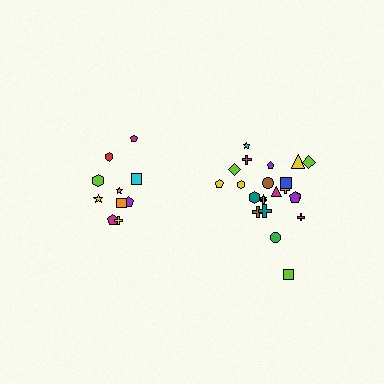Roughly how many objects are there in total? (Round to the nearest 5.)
Roughly 30 objects in total.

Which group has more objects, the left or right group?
The right group.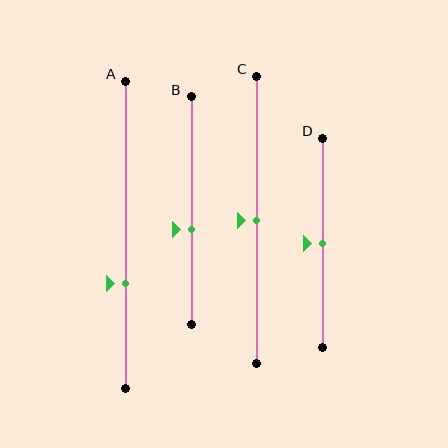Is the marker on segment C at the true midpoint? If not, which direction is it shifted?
Yes, the marker on segment C is at the true midpoint.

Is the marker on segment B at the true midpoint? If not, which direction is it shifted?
No, the marker on segment B is shifted downward by about 8% of the segment length.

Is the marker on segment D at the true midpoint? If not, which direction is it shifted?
Yes, the marker on segment D is at the true midpoint.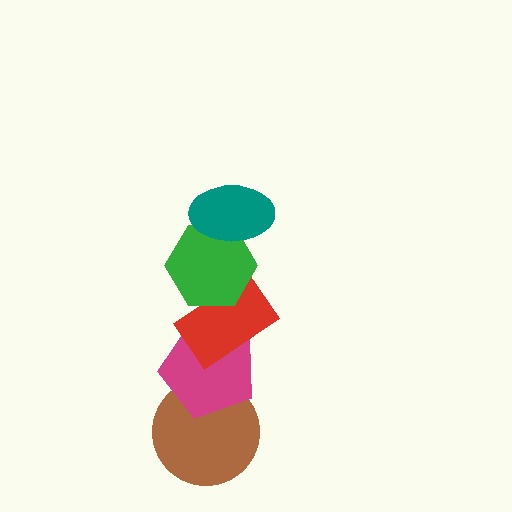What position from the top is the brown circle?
The brown circle is 5th from the top.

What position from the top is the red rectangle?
The red rectangle is 3rd from the top.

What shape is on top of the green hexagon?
The teal ellipse is on top of the green hexagon.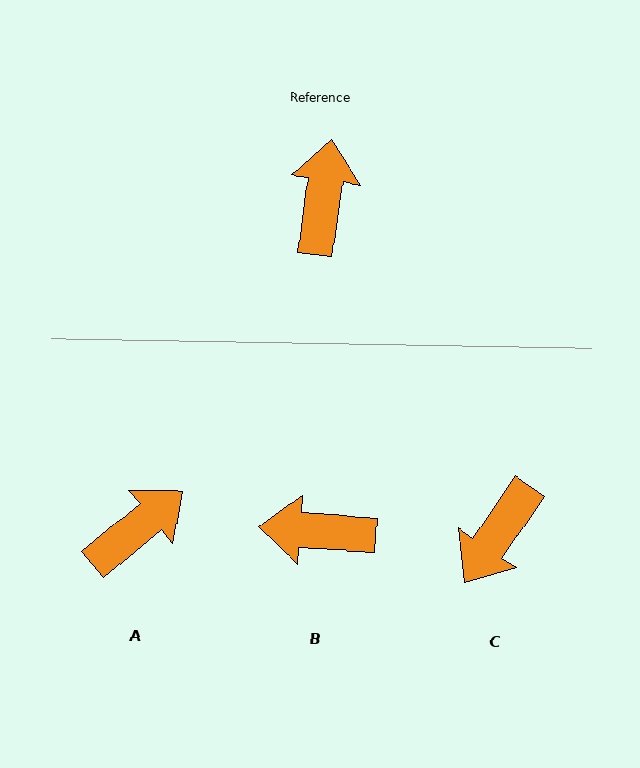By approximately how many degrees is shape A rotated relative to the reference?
Approximately 42 degrees clockwise.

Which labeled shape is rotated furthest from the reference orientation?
C, about 154 degrees away.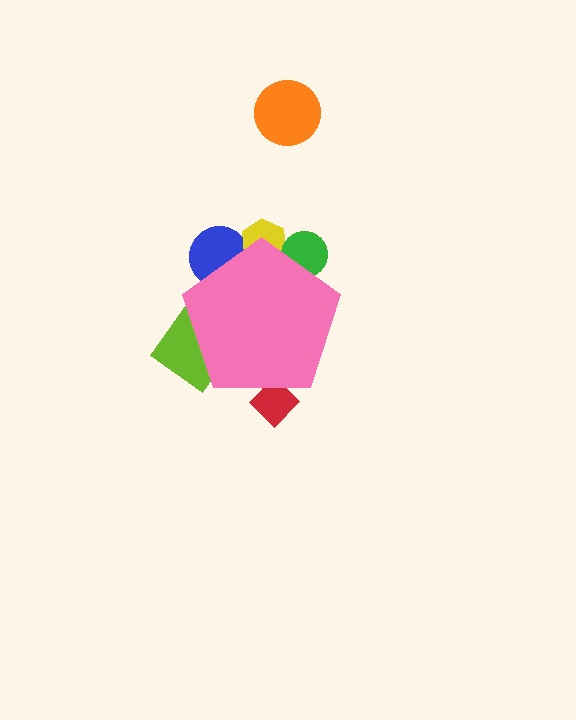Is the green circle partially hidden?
Yes, the green circle is partially hidden behind the pink pentagon.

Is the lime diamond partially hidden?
Yes, the lime diamond is partially hidden behind the pink pentagon.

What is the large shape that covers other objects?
A pink pentagon.